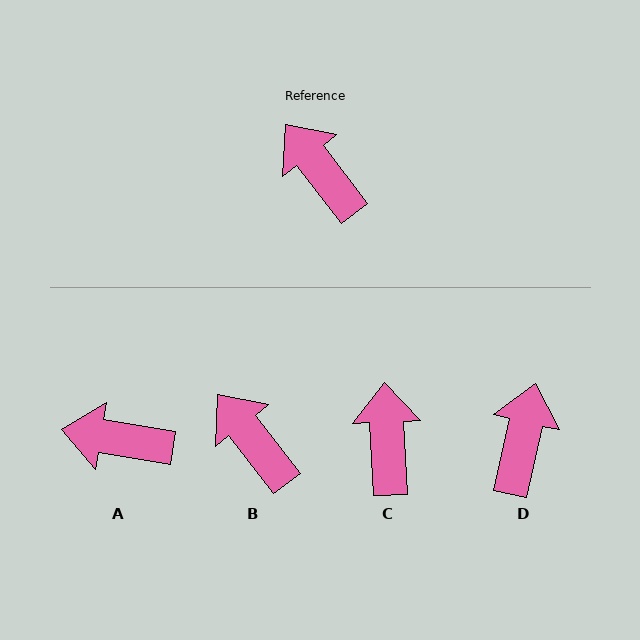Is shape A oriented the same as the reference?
No, it is off by about 43 degrees.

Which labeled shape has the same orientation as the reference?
B.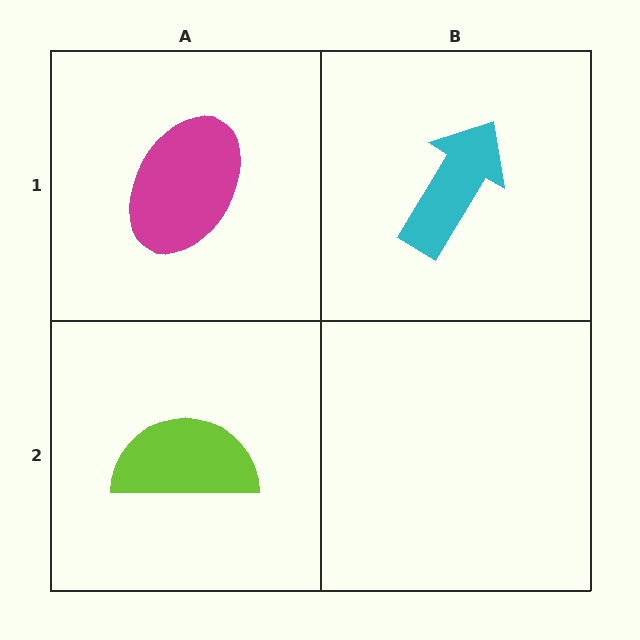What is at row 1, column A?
A magenta ellipse.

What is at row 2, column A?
A lime semicircle.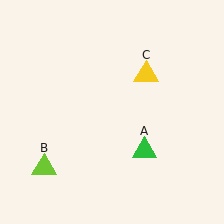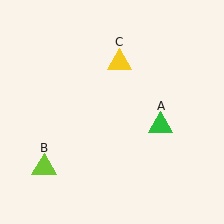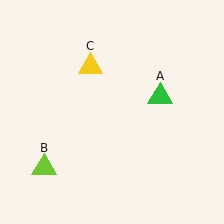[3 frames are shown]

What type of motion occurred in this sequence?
The green triangle (object A), yellow triangle (object C) rotated counterclockwise around the center of the scene.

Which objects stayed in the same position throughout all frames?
Lime triangle (object B) remained stationary.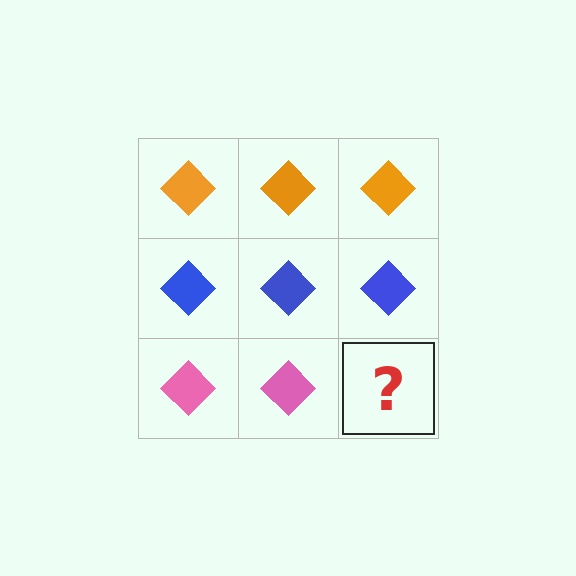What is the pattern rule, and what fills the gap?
The rule is that each row has a consistent color. The gap should be filled with a pink diamond.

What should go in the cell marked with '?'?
The missing cell should contain a pink diamond.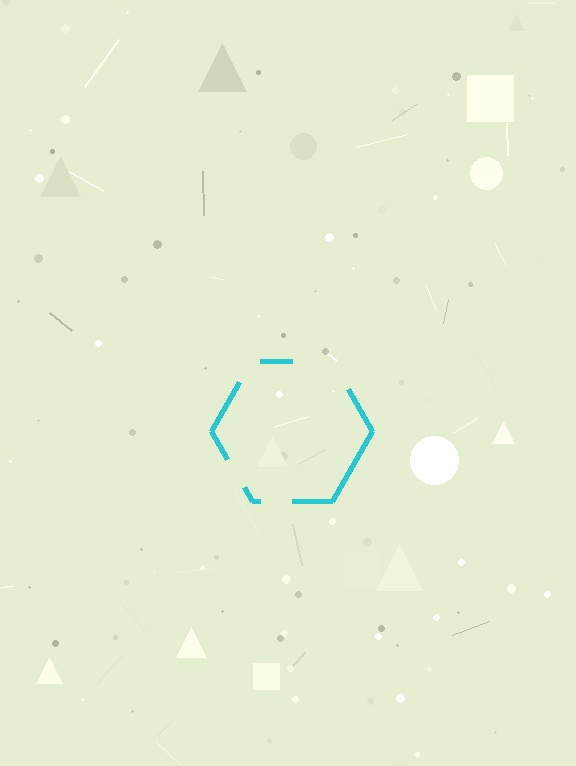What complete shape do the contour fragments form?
The contour fragments form a hexagon.